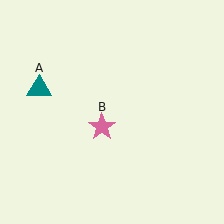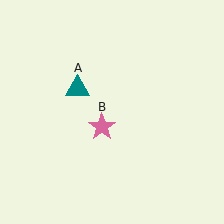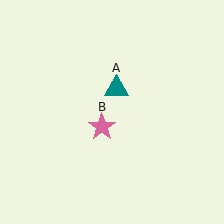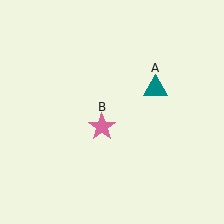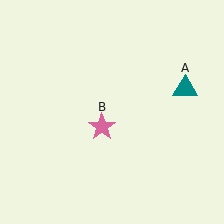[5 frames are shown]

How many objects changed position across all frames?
1 object changed position: teal triangle (object A).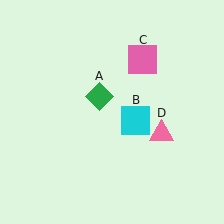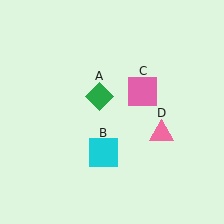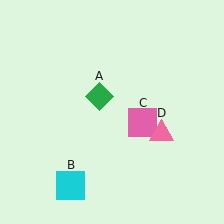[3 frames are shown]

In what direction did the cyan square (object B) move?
The cyan square (object B) moved down and to the left.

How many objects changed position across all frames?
2 objects changed position: cyan square (object B), pink square (object C).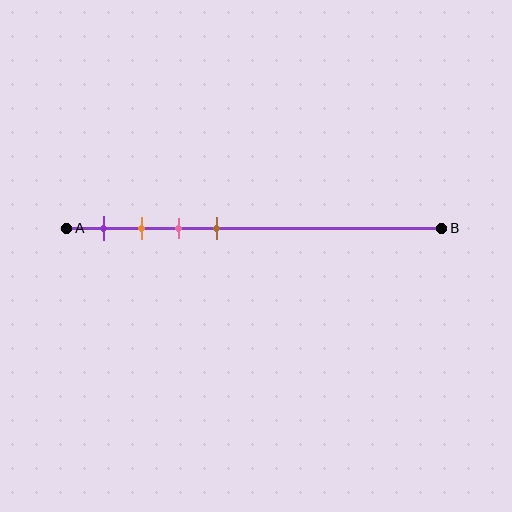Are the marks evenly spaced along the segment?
Yes, the marks are approximately evenly spaced.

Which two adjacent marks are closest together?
The orange and pink marks are the closest adjacent pair.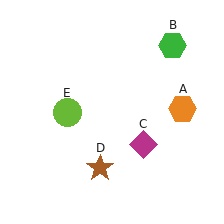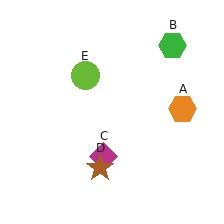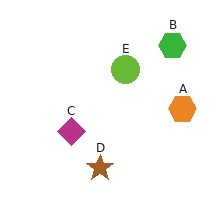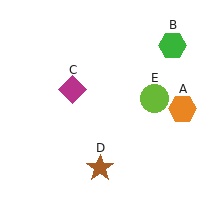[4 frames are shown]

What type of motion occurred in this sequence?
The magenta diamond (object C), lime circle (object E) rotated clockwise around the center of the scene.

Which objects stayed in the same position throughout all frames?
Orange hexagon (object A) and green hexagon (object B) and brown star (object D) remained stationary.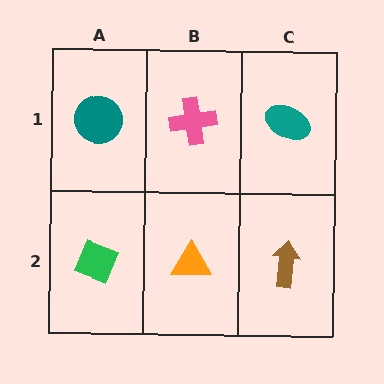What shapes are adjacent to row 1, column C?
A brown arrow (row 2, column C), a pink cross (row 1, column B).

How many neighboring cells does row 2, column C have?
2.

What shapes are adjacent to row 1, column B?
An orange triangle (row 2, column B), a teal circle (row 1, column A), a teal ellipse (row 1, column C).